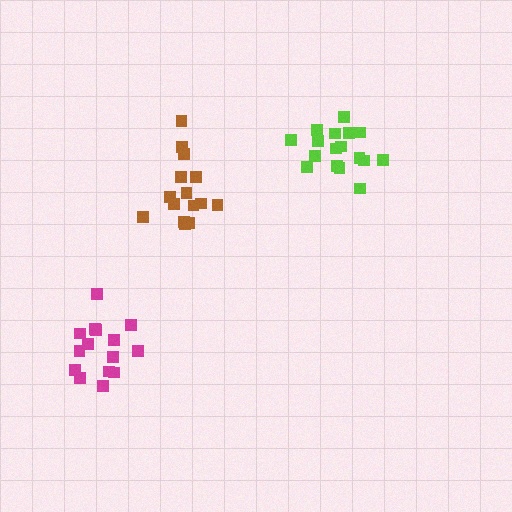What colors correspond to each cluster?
The clusters are colored: magenta, lime, brown.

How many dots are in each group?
Group 1: 15 dots, Group 2: 17 dots, Group 3: 15 dots (47 total).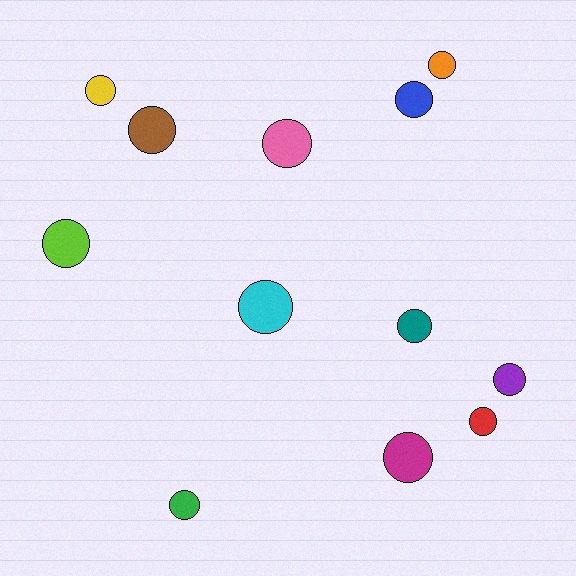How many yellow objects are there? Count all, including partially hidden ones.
There is 1 yellow object.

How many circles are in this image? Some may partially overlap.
There are 12 circles.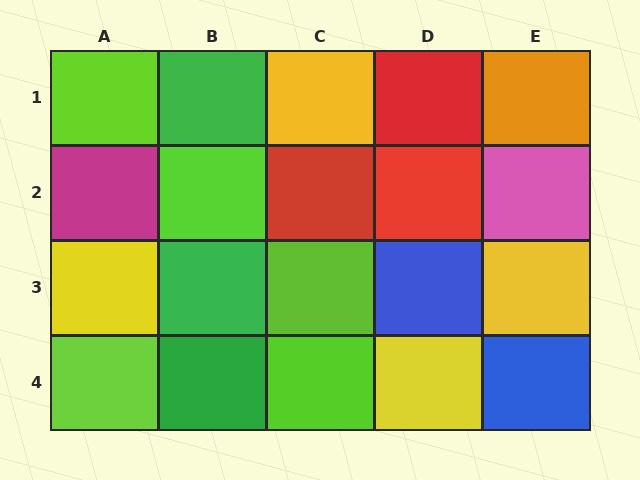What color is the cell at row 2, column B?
Lime.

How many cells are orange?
1 cell is orange.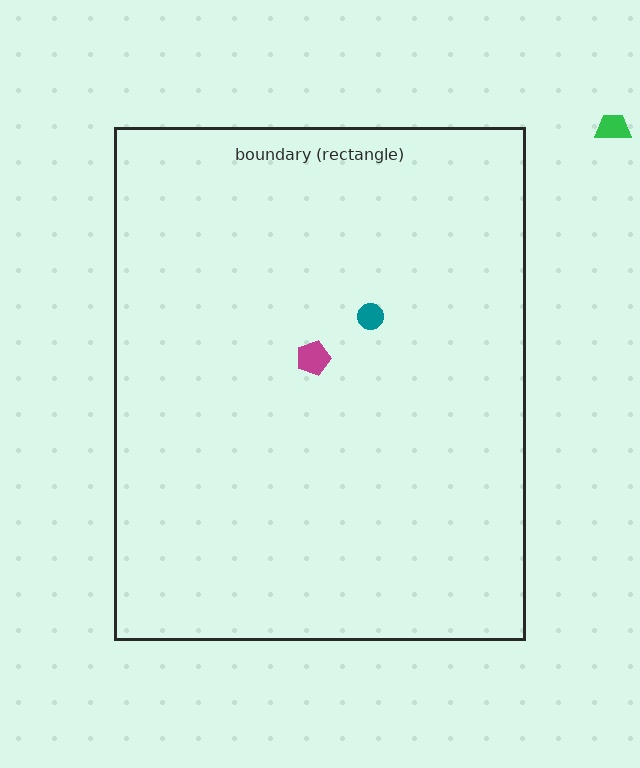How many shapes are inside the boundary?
2 inside, 1 outside.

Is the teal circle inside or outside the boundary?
Inside.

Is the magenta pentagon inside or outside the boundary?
Inside.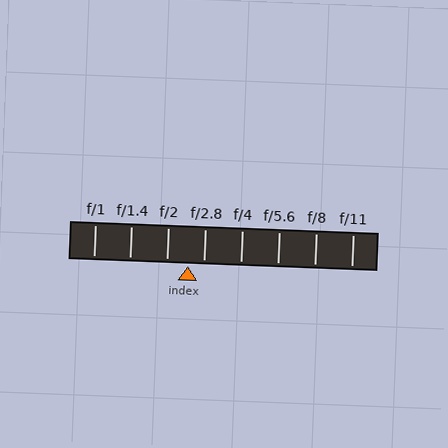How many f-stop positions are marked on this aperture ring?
There are 8 f-stop positions marked.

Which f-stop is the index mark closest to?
The index mark is closest to f/2.8.